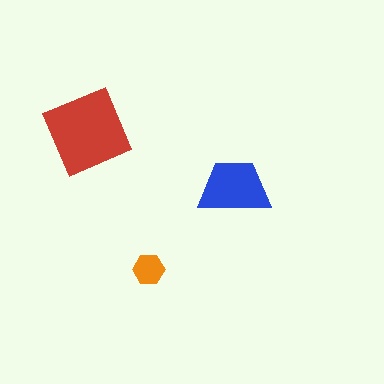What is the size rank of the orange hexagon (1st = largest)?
3rd.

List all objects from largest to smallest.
The red diamond, the blue trapezoid, the orange hexagon.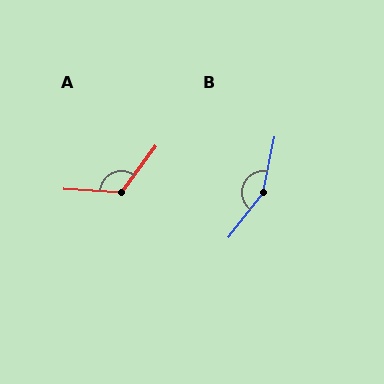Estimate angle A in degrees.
Approximately 122 degrees.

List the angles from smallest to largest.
A (122°), B (154°).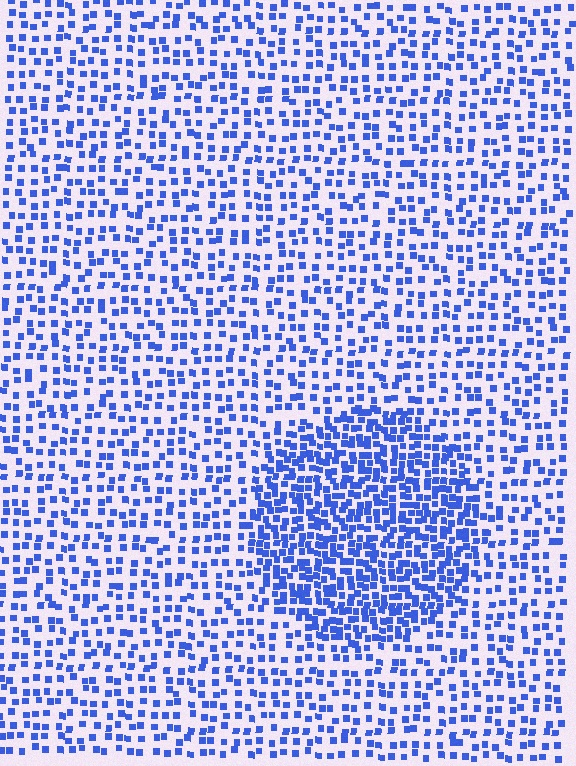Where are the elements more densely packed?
The elements are more densely packed inside the circle boundary.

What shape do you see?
I see a circle.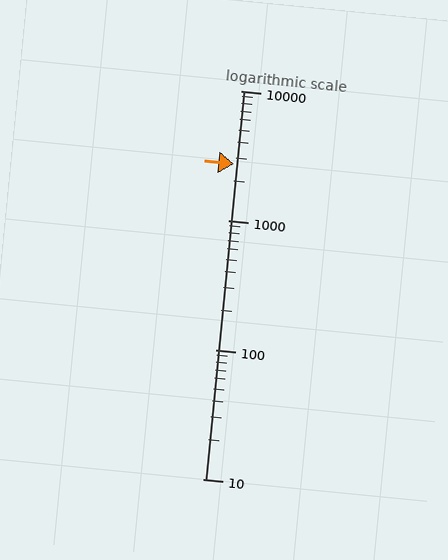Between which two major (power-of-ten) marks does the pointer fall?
The pointer is between 1000 and 10000.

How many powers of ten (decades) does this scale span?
The scale spans 3 decades, from 10 to 10000.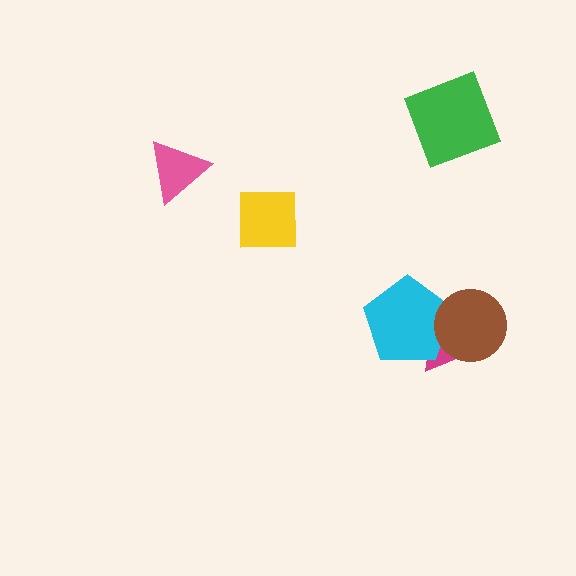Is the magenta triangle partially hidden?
Yes, it is partially covered by another shape.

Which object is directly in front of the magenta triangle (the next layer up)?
The cyan pentagon is directly in front of the magenta triangle.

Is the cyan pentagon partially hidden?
Yes, it is partially covered by another shape.